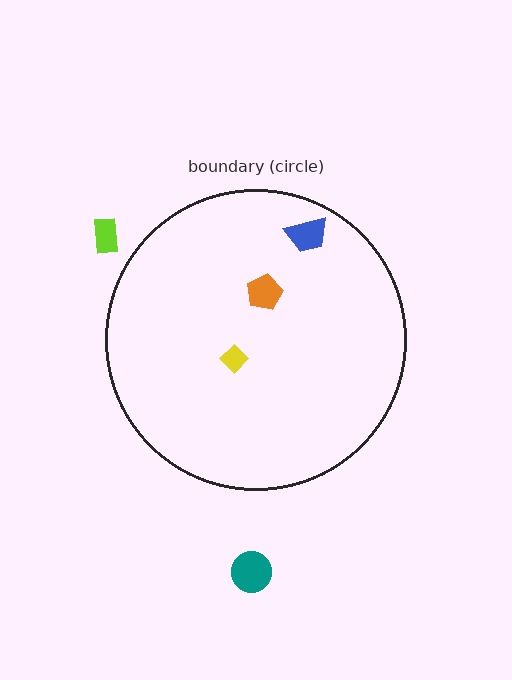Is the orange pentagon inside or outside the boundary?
Inside.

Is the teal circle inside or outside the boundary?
Outside.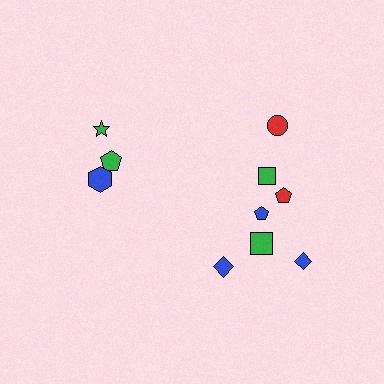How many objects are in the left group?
There are 4 objects.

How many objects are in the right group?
There are 6 objects.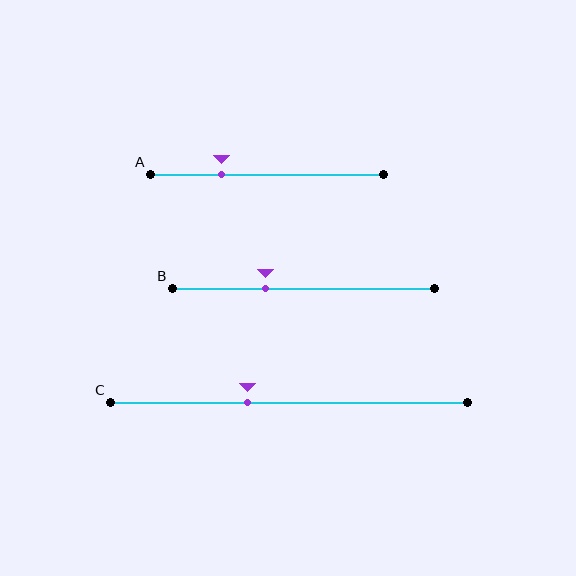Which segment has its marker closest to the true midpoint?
Segment C has its marker closest to the true midpoint.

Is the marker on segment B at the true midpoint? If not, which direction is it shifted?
No, the marker on segment B is shifted to the left by about 15% of the segment length.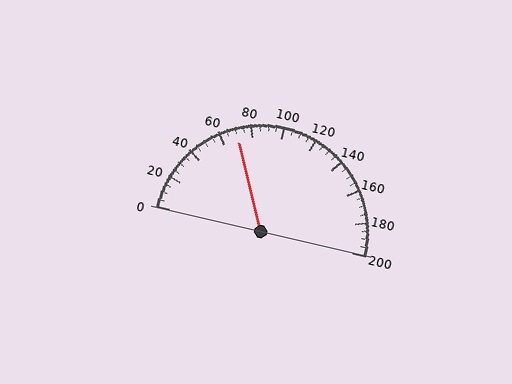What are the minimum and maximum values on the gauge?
The gauge ranges from 0 to 200.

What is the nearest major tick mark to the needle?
The nearest major tick mark is 80.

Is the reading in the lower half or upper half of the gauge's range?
The reading is in the lower half of the range (0 to 200).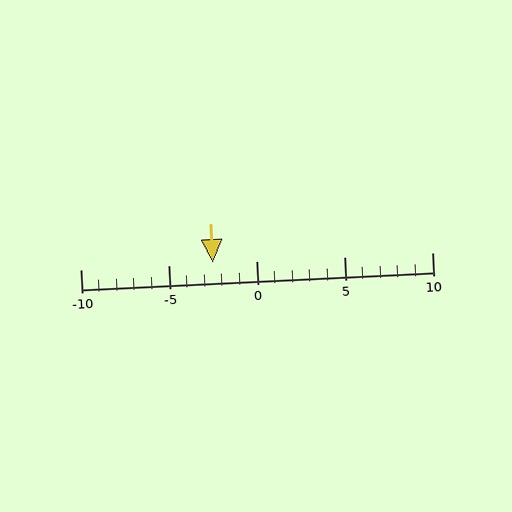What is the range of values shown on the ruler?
The ruler shows values from -10 to 10.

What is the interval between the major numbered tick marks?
The major tick marks are spaced 5 units apart.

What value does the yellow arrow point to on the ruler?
The yellow arrow points to approximately -2.